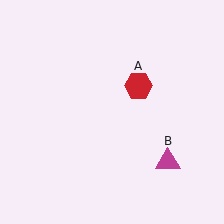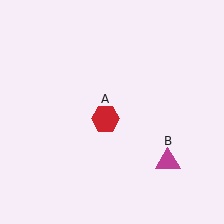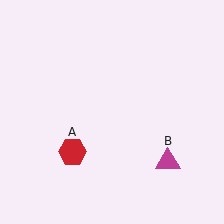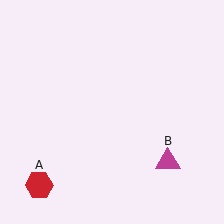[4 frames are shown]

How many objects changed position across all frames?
1 object changed position: red hexagon (object A).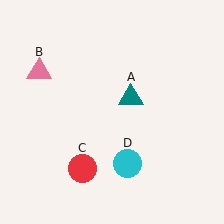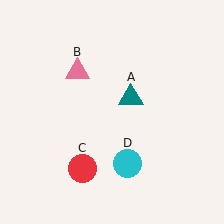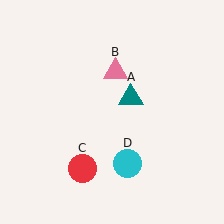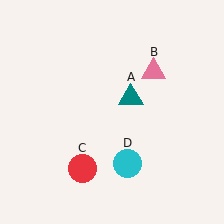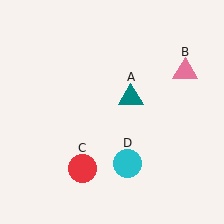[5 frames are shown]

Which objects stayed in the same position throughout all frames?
Teal triangle (object A) and red circle (object C) and cyan circle (object D) remained stationary.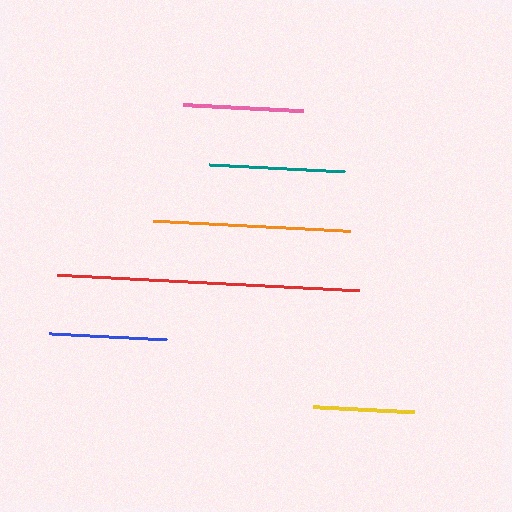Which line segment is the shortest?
The yellow line is the shortest at approximately 101 pixels.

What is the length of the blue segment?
The blue segment is approximately 118 pixels long.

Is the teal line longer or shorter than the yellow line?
The teal line is longer than the yellow line.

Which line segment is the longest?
The red line is the longest at approximately 303 pixels.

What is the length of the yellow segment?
The yellow segment is approximately 101 pixels long.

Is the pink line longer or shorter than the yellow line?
The pink line is longer than the yellow line.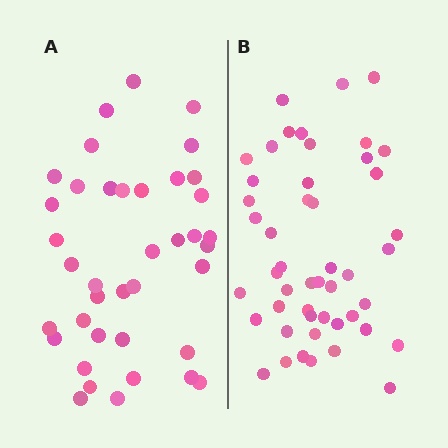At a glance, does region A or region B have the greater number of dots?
Region B (the right region) has more dots.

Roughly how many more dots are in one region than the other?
Region B has roughly 8 or so more dots than region A.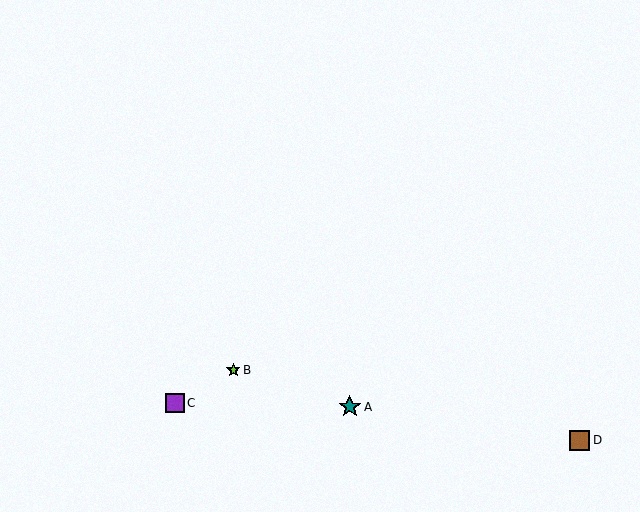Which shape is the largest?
The teal star (labeled A) is the largest.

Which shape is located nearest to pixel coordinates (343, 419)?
The teal star (labeled A) at (350, 407) is nearest to that location.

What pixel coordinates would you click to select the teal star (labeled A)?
Click at (350, 407) to select the teal star A.